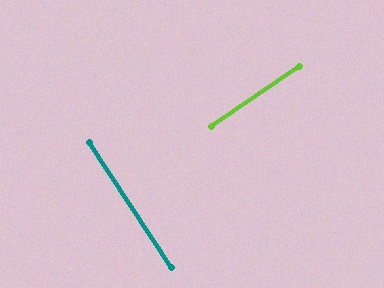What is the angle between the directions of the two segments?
Approximately 89 degrees.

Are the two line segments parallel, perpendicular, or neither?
Perpendicular — they meet at approximately 89°.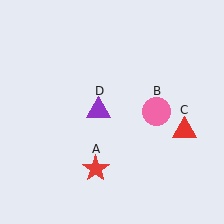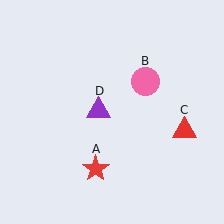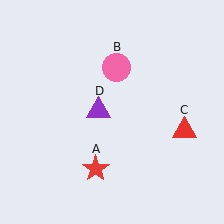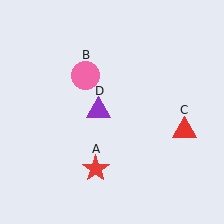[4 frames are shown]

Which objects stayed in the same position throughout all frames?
Red star (object A) and red triangle (object C) and purple triangle (object D) remained stationary.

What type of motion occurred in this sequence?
The pink circle (object B) rotated counterclockwise around the center of the scene.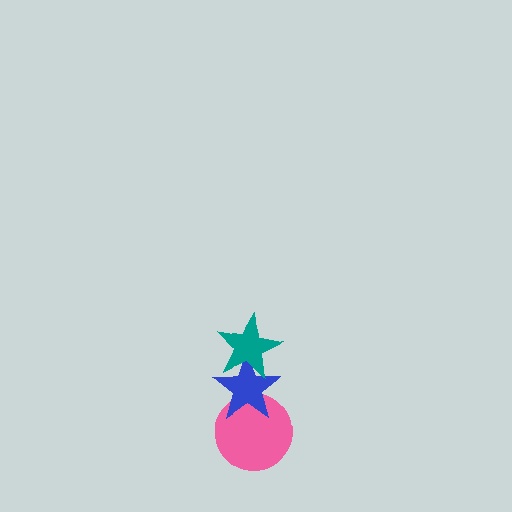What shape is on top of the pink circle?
The blue star is on top of the pink circle.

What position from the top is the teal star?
The teal star is 1st from the top.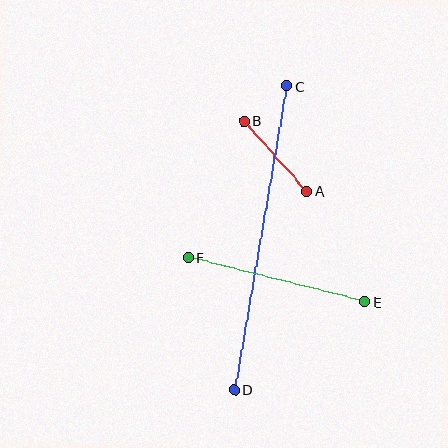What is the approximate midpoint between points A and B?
The midpoint is at approximately (275, 156) pixels.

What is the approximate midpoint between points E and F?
The midpoint is at approximately (277, 280) pixels.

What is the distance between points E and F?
The distance is approximately 182 pixels.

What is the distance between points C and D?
The distance is approximately 309 pixels.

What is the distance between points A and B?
The distance is approximately 95 pixels.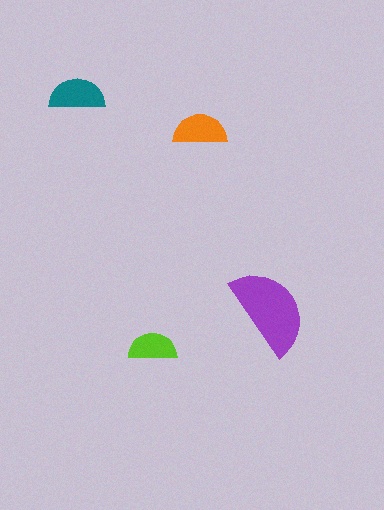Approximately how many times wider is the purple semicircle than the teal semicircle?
About 1.5 times wider.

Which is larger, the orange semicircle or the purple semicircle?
The purple one.